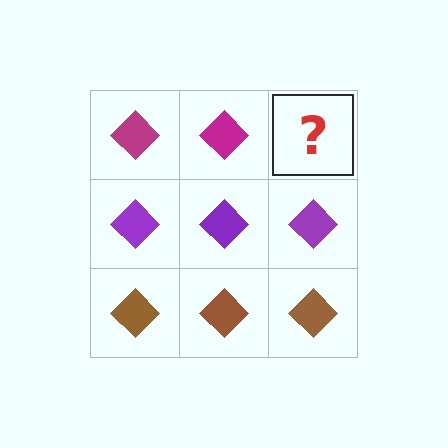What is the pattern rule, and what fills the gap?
The rule is that each row has a consistent color. The gap should be filled with a magenta diamond.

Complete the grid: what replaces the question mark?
The question mark should be replaced with a magenta diamond.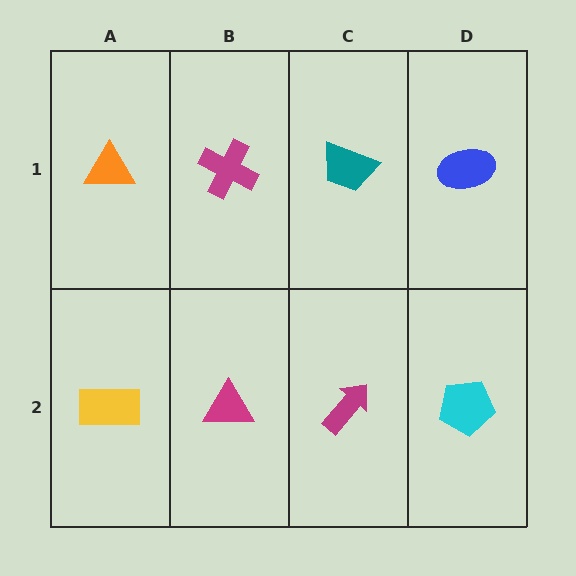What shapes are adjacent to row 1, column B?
A magenta triangle (row 2, column B), an orange triangle (row 1, column A), a teal trapezoid (row 1, column C).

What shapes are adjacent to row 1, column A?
A yellow rectangle (row 2, column A), a magenta cross (row 1, column B).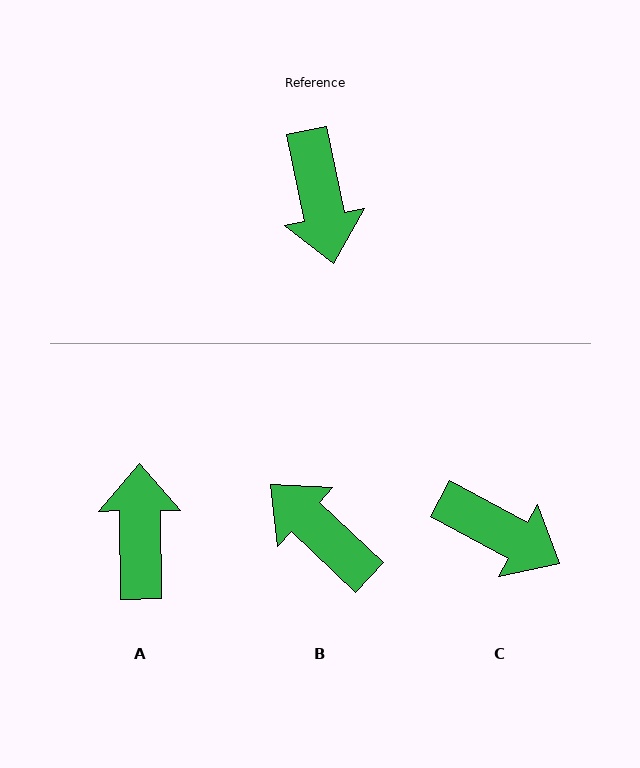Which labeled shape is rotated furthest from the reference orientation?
A, about 169 degrees away.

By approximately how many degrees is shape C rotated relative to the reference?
Approximately 50 degrees counter-clockwise.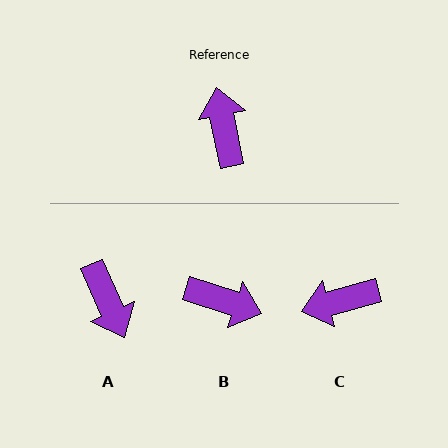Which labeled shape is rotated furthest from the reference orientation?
A, about 168 degrees away.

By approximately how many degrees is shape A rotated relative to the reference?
Approximately 168 degrees clockwise.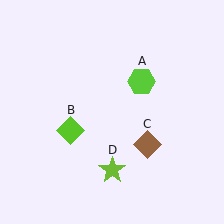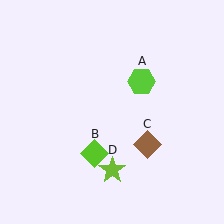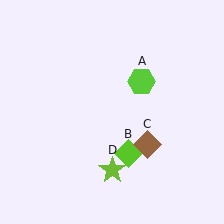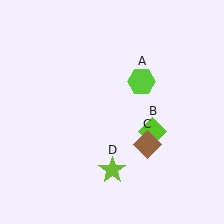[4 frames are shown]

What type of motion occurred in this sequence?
The lime diamond (object B) rotated counterclockwise around the center of the scene.